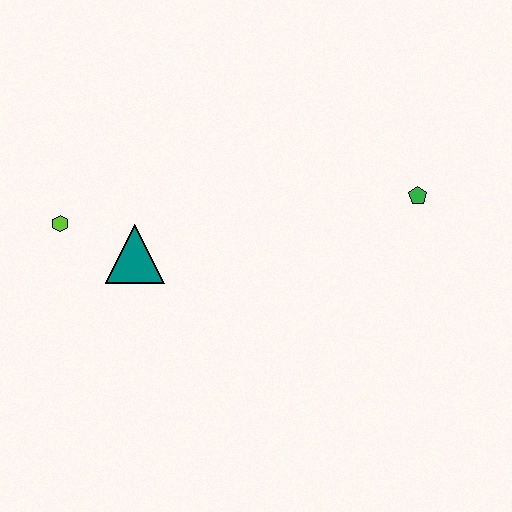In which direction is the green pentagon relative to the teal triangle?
The green pentagon is to the right of the teal triangle.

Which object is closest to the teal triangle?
The lime hexagon is closest to the teal triangle.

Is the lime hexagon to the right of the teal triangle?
No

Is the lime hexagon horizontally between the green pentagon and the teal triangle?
No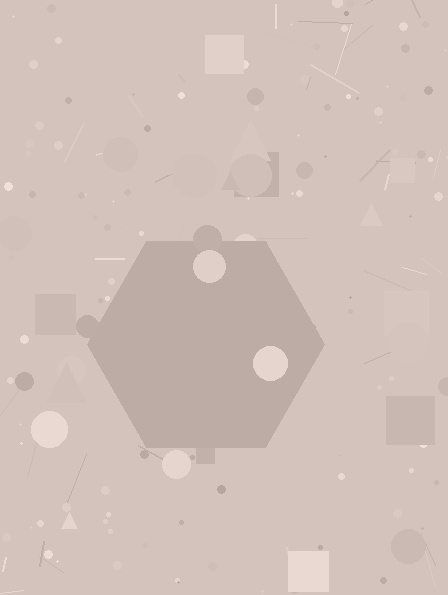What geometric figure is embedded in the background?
A hexagon is embedded in the background.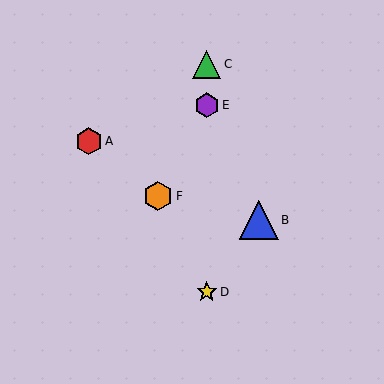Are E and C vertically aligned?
Yes, both are at x≈207.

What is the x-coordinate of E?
Object E is at x≈207.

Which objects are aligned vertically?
Objects C, D, E are aligned vertically.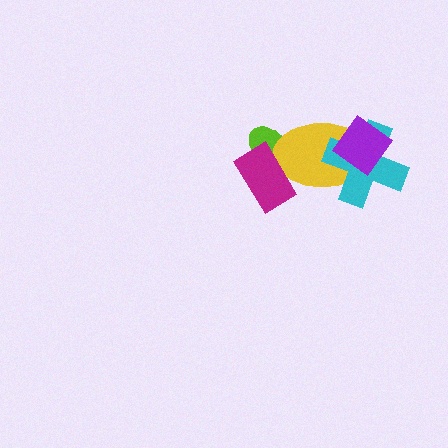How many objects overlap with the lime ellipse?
2 objects overlap with the lime ellipse.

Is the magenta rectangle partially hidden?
No, no other shape covers it.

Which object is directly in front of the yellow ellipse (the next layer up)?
The magenta rectangle is directly in front of the yellow ellipse.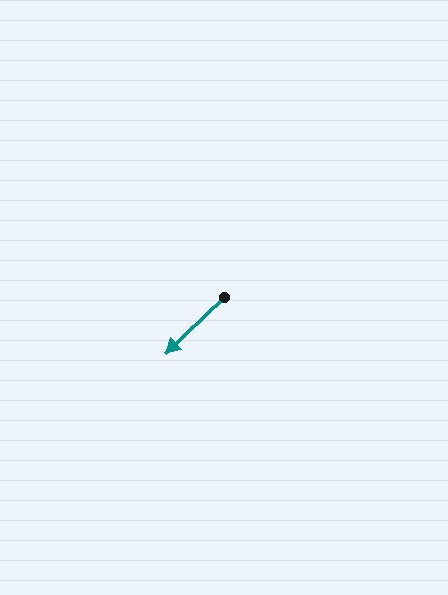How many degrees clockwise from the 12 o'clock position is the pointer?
Approximately 226 degrees.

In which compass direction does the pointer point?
Southwest.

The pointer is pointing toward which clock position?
Roughly 8 o'clock.